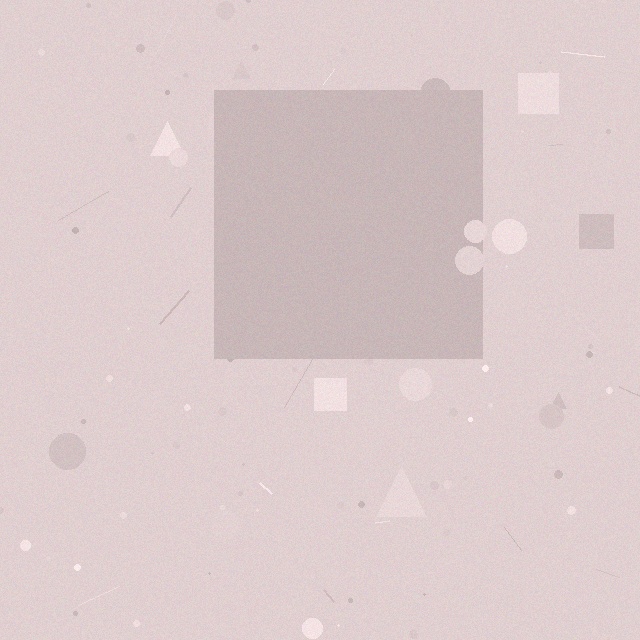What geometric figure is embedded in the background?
A square is embedded in the background.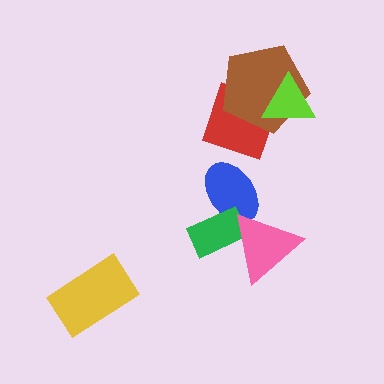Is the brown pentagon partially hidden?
Yes, it is partially covered by another shape.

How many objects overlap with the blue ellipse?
2 objects overlap with the blue ellipse.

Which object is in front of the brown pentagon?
The lime triangle is in front of the brown pentagon.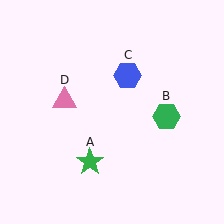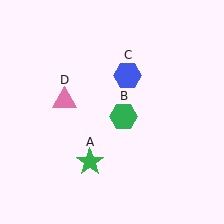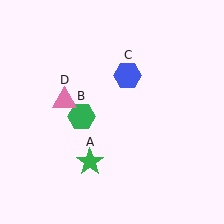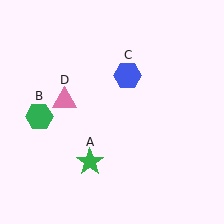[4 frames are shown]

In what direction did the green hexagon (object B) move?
The green hexagon (object B) moved left.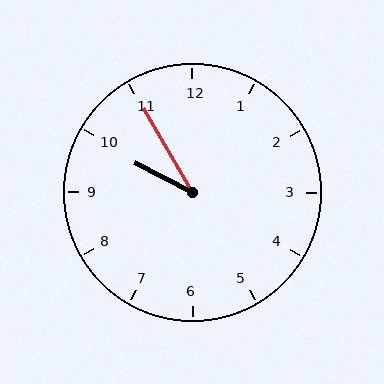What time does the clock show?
9:55.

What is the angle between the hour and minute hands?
Approximately 32 degrees.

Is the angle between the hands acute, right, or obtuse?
It is acute.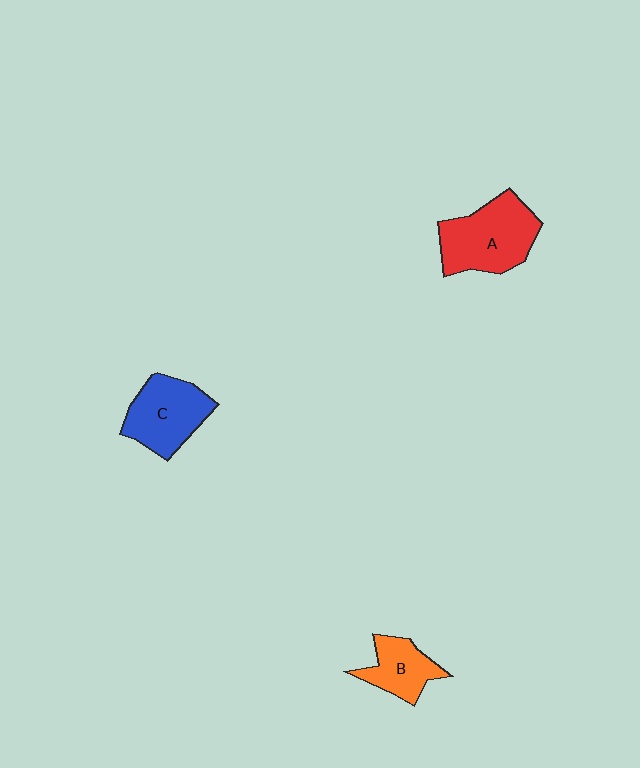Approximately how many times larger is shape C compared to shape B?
Approximately 1.4 times.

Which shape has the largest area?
Shape A (red).